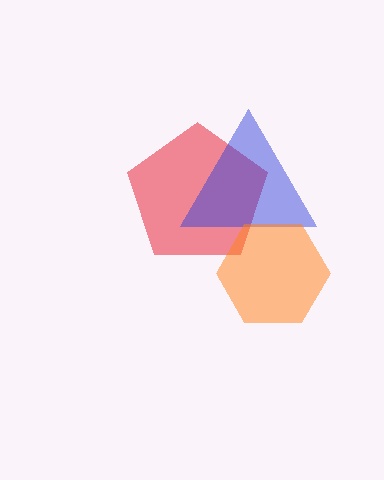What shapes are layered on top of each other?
The layered shapes are: a red pentagon, a blue triangle, an orange hexagon.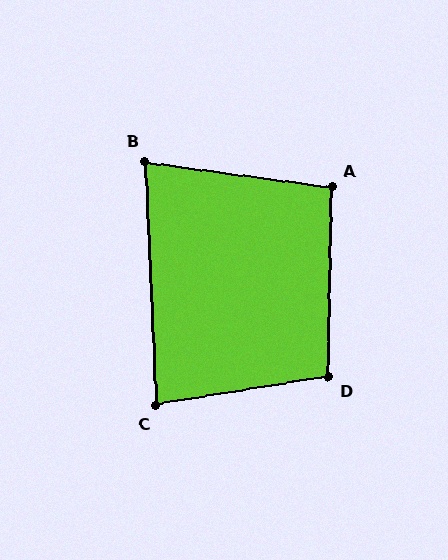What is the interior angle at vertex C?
Approximately 83 degrees (acute).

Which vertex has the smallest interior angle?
B, at approximately 80 degrees.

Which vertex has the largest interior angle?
D, at approximately 100 degrees.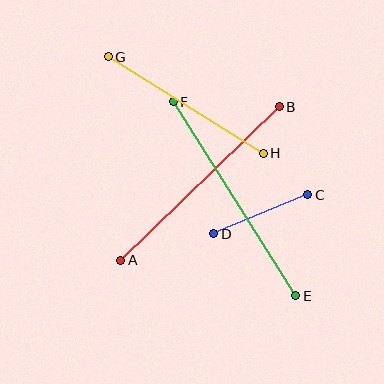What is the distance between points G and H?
The distance is approximately 183 pixels.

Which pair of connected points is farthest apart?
Points E and F are farthest apart.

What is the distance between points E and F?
The distance is approximately 230 pixels.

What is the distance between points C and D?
The distance is approximately 101 pixels.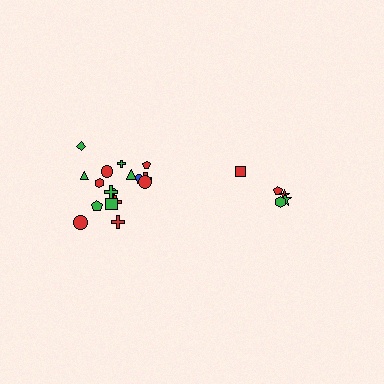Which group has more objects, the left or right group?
The left group.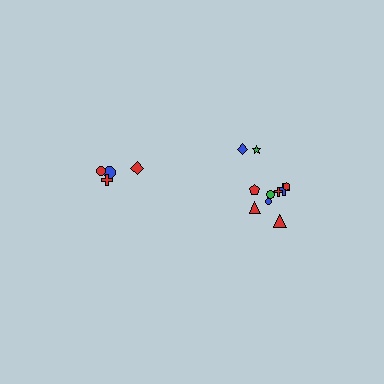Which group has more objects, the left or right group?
The right group.